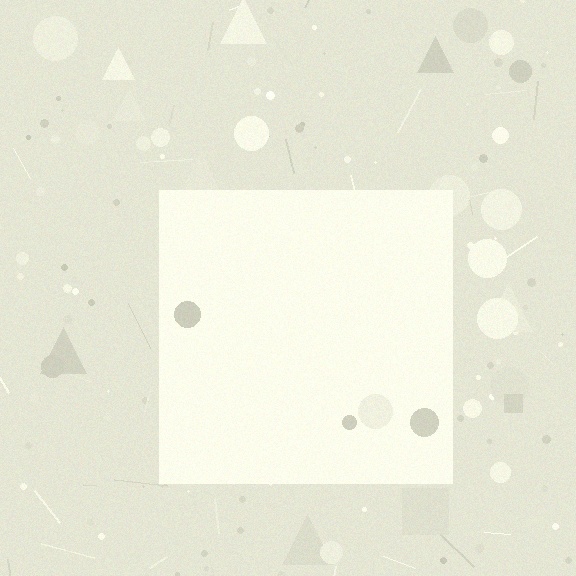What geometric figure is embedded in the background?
A square is embedded in the background.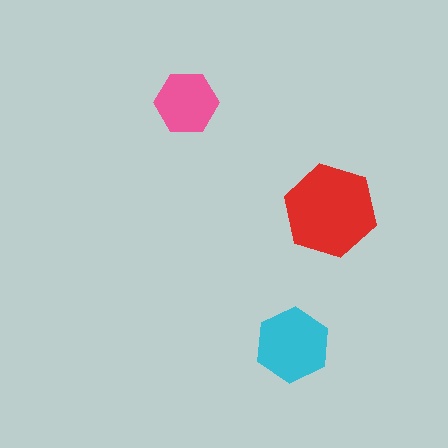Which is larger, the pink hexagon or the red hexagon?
The red one.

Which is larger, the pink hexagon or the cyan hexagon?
The cyan one.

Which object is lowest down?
The cyan hexagon is bottommost.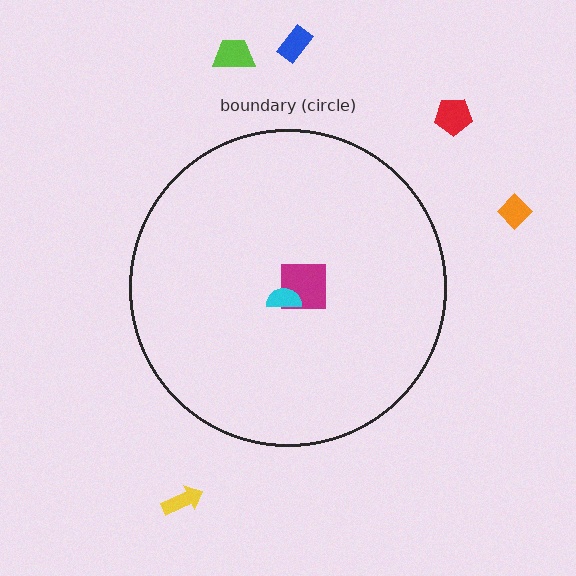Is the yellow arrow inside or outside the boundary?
Outside.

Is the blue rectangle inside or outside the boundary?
Outside.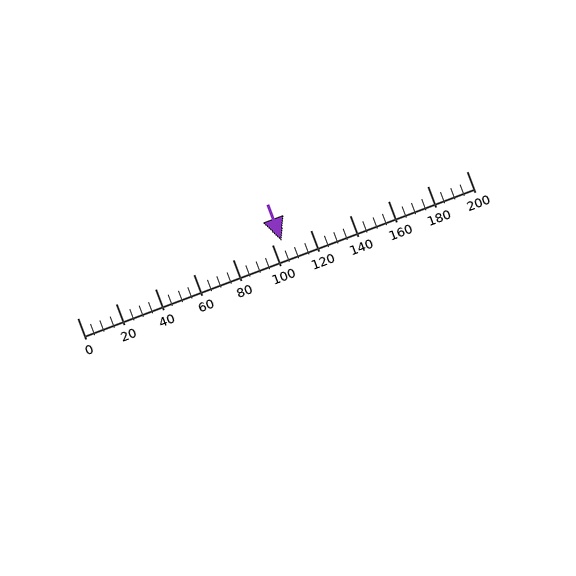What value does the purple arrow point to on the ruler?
The purple arrow points to approximately 105.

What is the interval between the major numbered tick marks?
The major tick marks are spaced 20 units apart.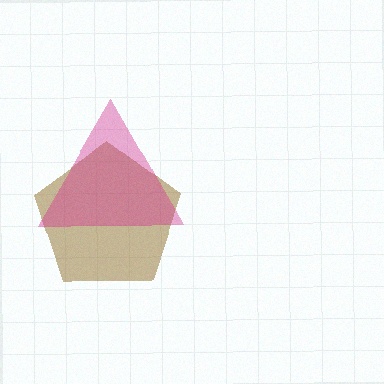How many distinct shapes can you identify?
There are 2 distinct shapes: a brown pentagon, a magenta triangle.